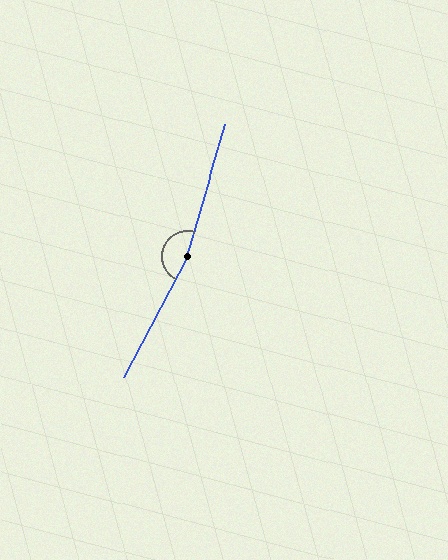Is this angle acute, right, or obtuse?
It is obtuse.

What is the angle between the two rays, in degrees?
Approximately 168 degrees.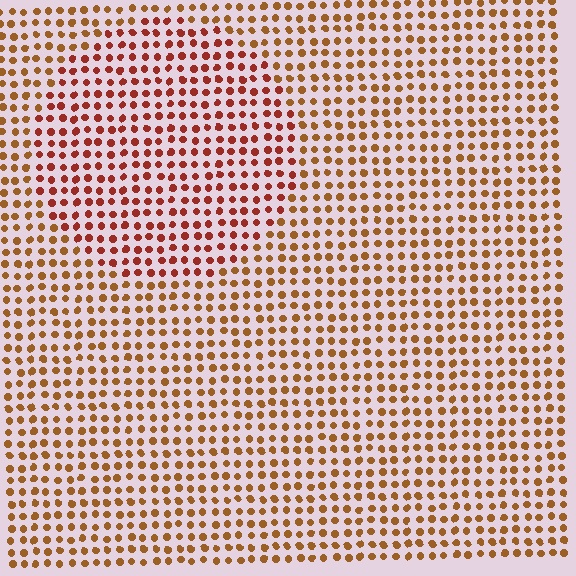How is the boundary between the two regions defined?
The boundary is defined purely by a slight shift in hue (about 26 degrees). Spacing, size, and orientation are identical on both sides.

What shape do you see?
I see a circle.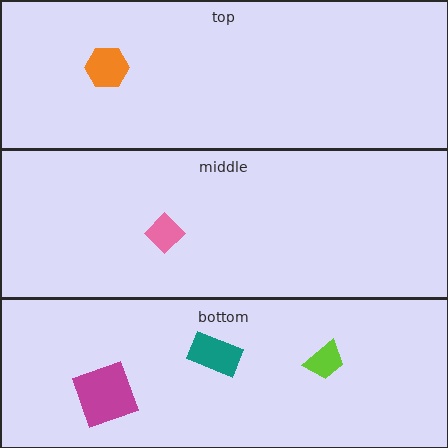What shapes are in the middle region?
The pink diamond.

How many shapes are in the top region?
1.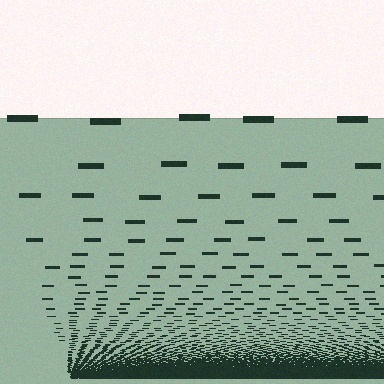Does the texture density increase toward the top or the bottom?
Density increases toward the bottom.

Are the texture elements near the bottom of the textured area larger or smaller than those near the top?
Smaller. The gradient is inverted — elements near the bottom are smaller and denser.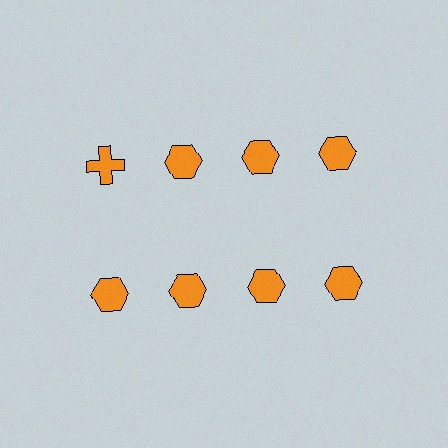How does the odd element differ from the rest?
It has a different shape: cross instead of hexagon.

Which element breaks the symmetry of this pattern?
The orange cross in the top row, leftmost column breaks the symmetry. All other shapes are orange hexagons.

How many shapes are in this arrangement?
There are 8 shapes arranged in a grid pattern.